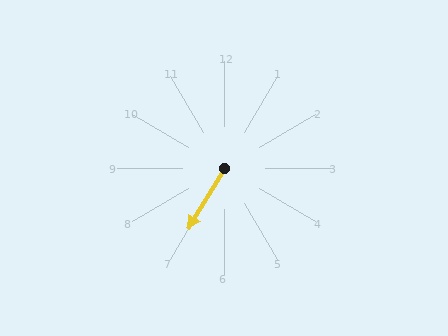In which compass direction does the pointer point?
Southwest.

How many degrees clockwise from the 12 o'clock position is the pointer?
Approximately 211 degrees.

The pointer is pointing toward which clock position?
Roughly 7 o'clock.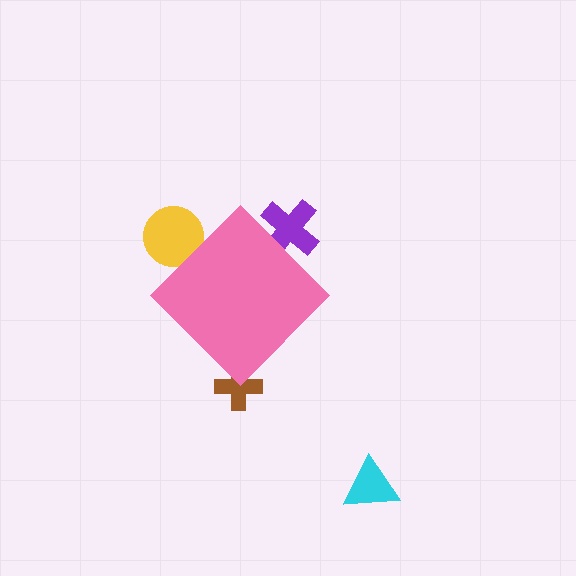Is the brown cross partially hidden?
Yes, the brown cross is partially hidden behind the pink diamond.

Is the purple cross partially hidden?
Yes, the purple cross is partially hidden behind the pink diamond.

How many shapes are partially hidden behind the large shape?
3 shapes are partially hidden.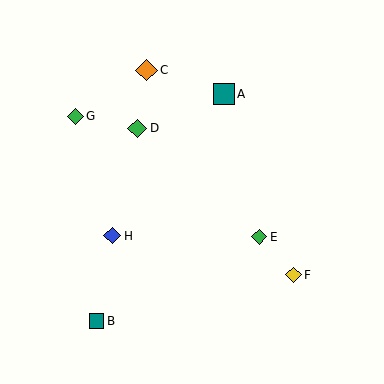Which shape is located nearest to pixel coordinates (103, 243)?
The blue diamond (labeled H) at (112, 236) is nearest to that location.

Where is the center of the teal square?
The center of the teal square is at (224, 94).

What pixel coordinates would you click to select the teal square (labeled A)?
Click at (224, 94) to select the teal square A.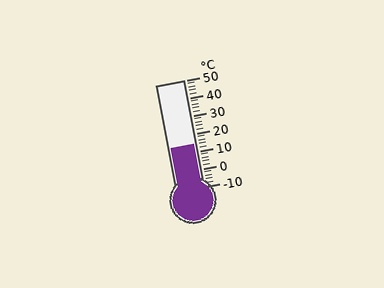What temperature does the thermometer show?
The thermometer shows approximately 14°C.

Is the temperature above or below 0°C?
The temperature is above 0°C.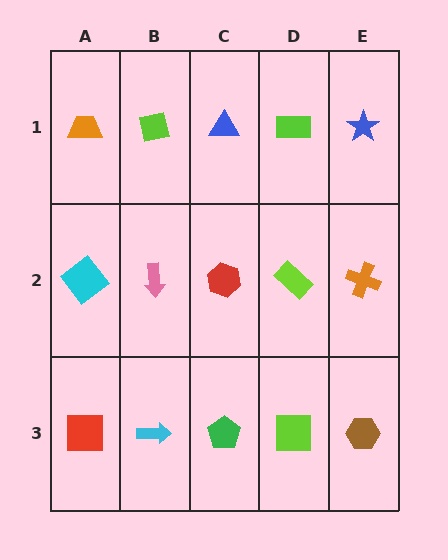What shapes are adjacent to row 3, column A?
A cyan diamond (row 2, column A), a cyan arrow (row 3, column B).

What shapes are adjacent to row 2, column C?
A blue triangle (row 1, column C), a green pentagon (row 3, column C), a pink arrow (row 2, column B), a lime rectangle (row 2, column D).